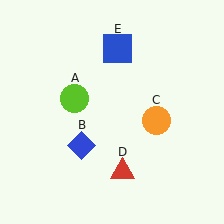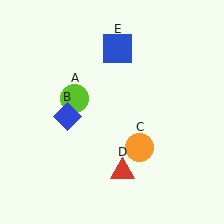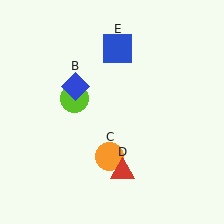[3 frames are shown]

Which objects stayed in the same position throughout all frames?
Lime circle (object A) and red triangle (object D) and blue square (object E) remained stationary.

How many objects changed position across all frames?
2 objects changed position: blue diamond (object B), orange circle (object C).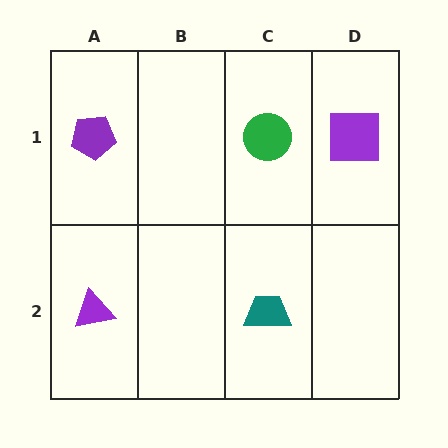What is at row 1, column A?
A purple pentagon.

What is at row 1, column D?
A purple square.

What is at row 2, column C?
A teal trapezoid.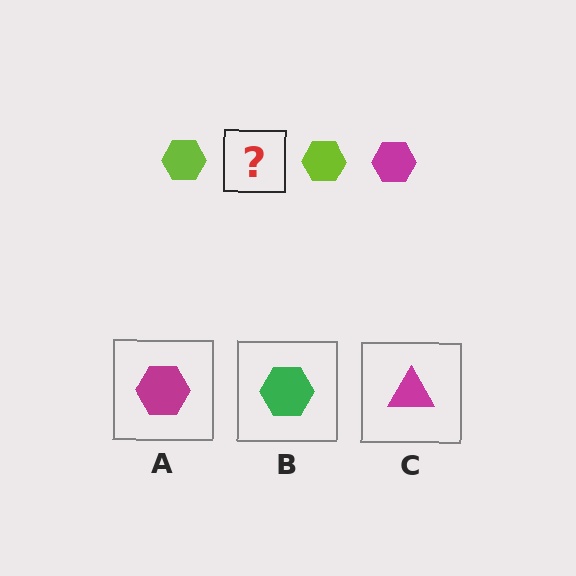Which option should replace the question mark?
Option A.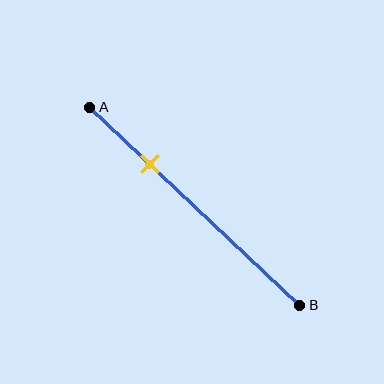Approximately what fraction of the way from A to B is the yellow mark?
The yellow mark is approximately 30% of the way from A to B.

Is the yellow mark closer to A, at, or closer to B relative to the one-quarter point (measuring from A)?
The yellow mark is closer to point B than the one-quarter point of segment AB.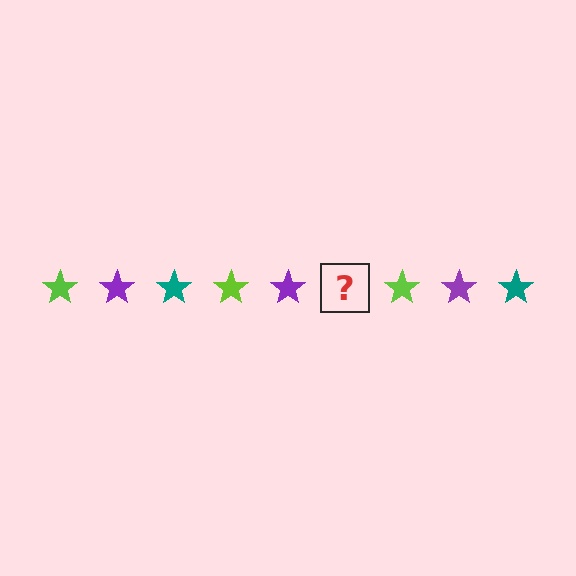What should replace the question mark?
The question mark should be replaced with a teal star.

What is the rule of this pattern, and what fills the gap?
The rule is that the pattern cycles through lime, purple, teal stars. The gap should be filled with a teal star.